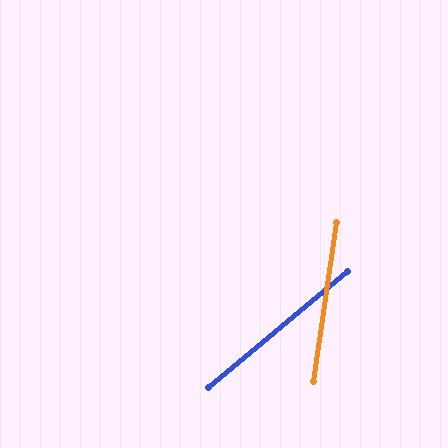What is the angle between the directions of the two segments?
Approximately 42 degrees.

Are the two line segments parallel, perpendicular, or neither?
Neither parallel nor perpendicular — they differ by about 42°.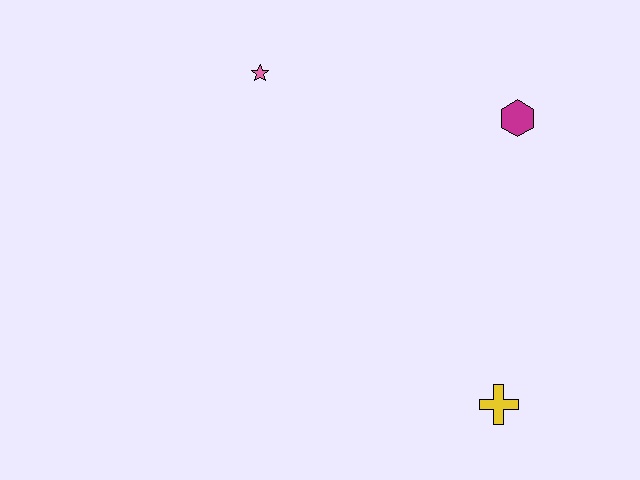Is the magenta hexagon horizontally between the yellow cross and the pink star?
No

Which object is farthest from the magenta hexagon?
The yellow cross is farthest from the magenta hexagon.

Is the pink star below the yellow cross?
No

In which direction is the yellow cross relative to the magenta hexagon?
The yellow cross is below the magenta hexagon.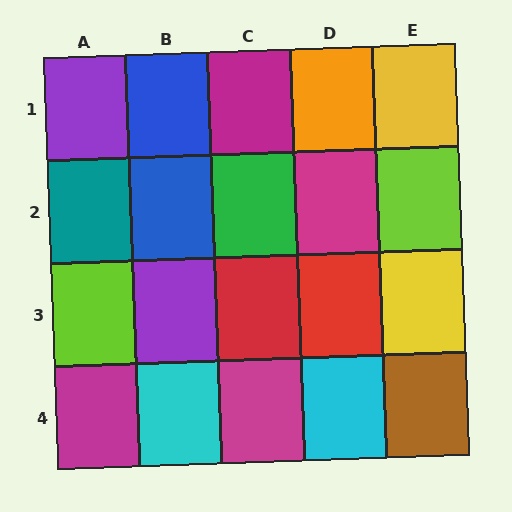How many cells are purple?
2 cells are purple.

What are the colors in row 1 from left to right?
Purple, blue, magenta, orange, yellow.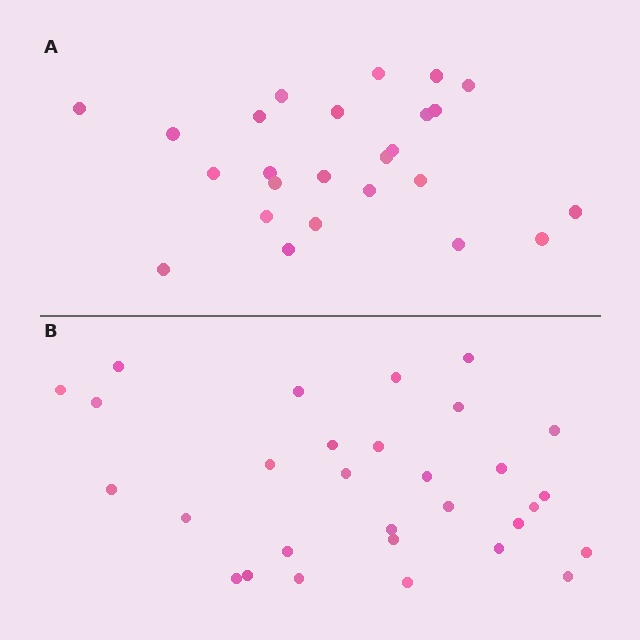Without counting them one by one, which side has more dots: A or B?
Region B (the bottom region) has more dots.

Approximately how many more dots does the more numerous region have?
Region B has about 5 more dots than region A.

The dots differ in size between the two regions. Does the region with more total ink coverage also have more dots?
No. Region A has more total ink coverage because its dots are larger, but region B actually contains more individual dots. Total area can be misleading — the number of items is what matters here.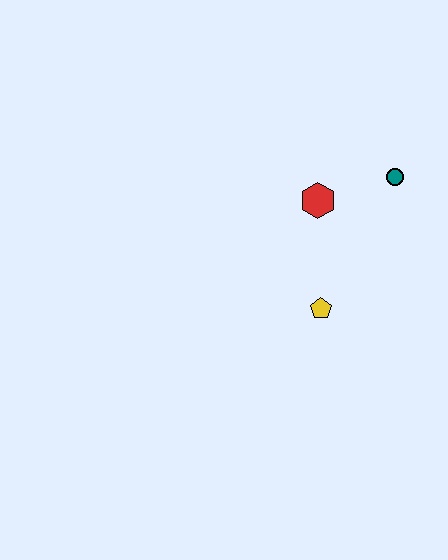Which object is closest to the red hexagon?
The teal circle is closest to the red hexagon.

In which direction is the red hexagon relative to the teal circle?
The red hexagon is to the left of the teal circle.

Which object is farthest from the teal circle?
The yellow pentagon is farthest from the teal circle.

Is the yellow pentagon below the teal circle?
Yes